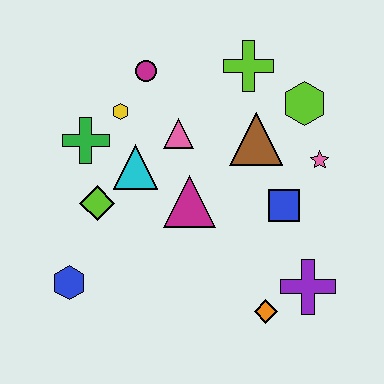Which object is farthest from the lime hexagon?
The blue hexagon is farthest from the lime hexagon.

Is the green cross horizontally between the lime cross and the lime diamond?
No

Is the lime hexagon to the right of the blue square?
Yes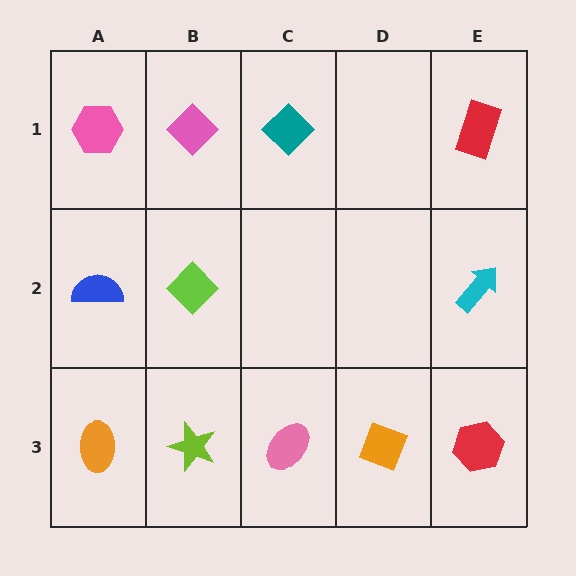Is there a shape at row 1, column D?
No, that cell is empty.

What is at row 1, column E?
A red rectangle.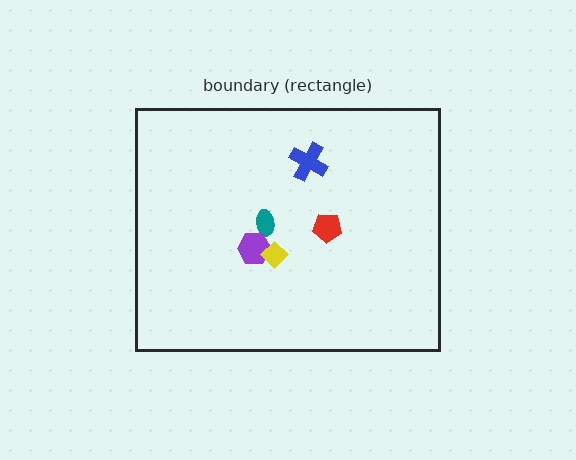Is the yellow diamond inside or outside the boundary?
Inside.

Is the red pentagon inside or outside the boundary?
Inside.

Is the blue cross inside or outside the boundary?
Inside.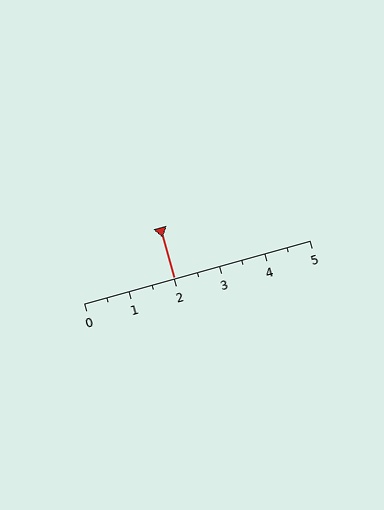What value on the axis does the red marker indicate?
The marker indicates approximately 2.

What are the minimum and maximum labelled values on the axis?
The axis runs from 0 to 5.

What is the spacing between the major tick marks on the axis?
The major ticks are spaced 1 apart.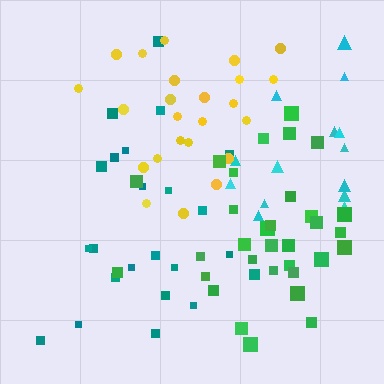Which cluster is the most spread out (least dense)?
Cyan.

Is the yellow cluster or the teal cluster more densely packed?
Yellow.